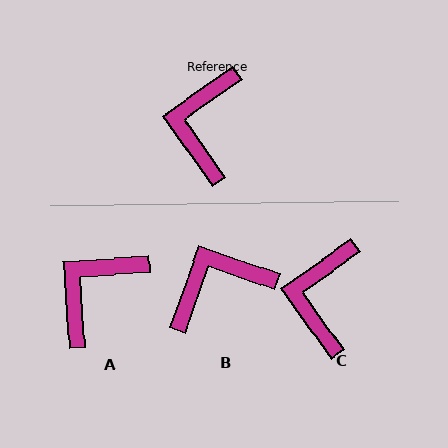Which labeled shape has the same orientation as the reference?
C.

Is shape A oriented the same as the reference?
No, it is off by about 31 degrees.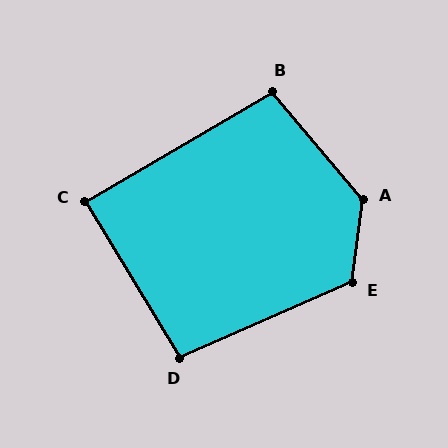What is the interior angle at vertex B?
Approximately 100 degrees (obtuse).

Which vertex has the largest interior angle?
A, at approximately 133 degrees.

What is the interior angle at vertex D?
Approximately 98 degrees (obtuse).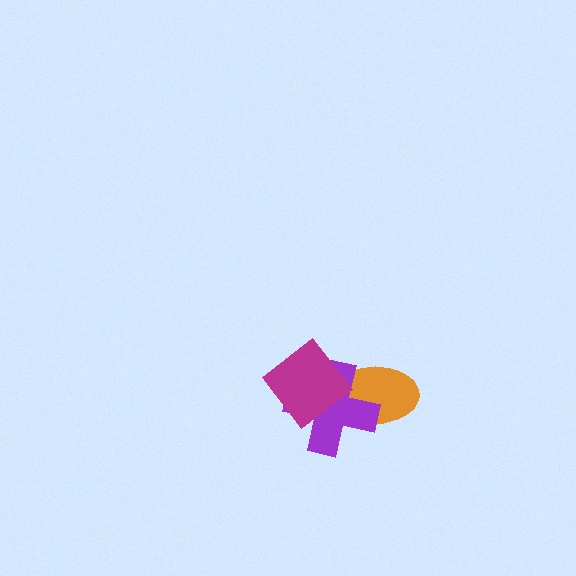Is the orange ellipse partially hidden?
Yes, it is partially covered by another shape.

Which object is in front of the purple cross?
The magenta diamond is in front of the purple cross.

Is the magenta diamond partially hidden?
No, no other shape covers it.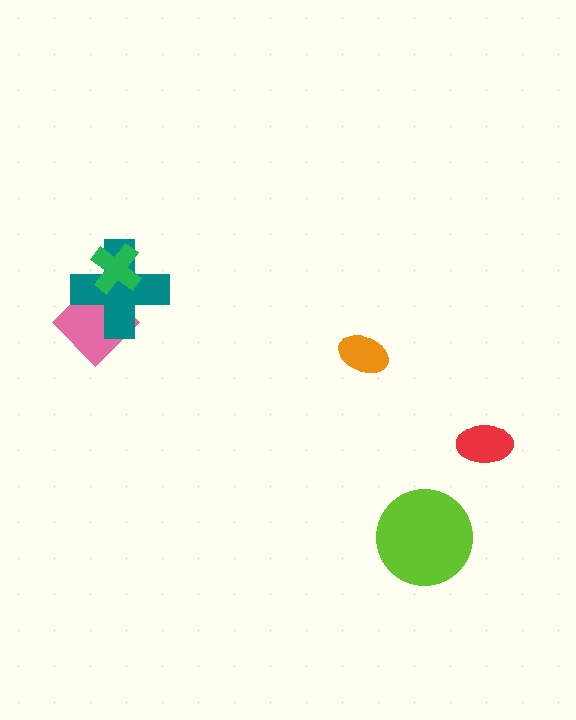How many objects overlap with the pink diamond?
2 objects overlap with the pink diamond.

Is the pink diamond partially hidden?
Yes, it is partially covered by another shape.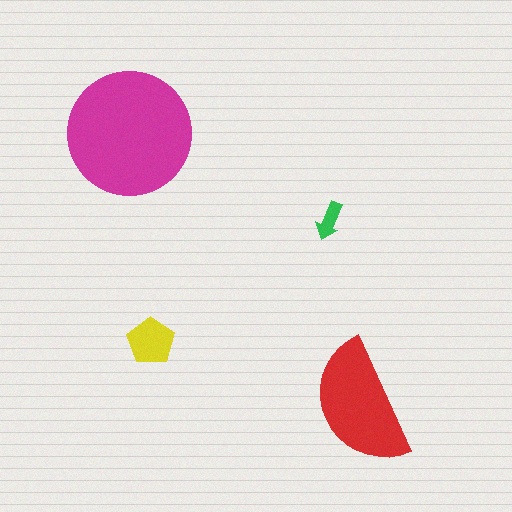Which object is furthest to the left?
The magenta circle is leftmost.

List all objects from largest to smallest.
The magenta circle, the red semicircle, the yellow pentagon, the green arrow.